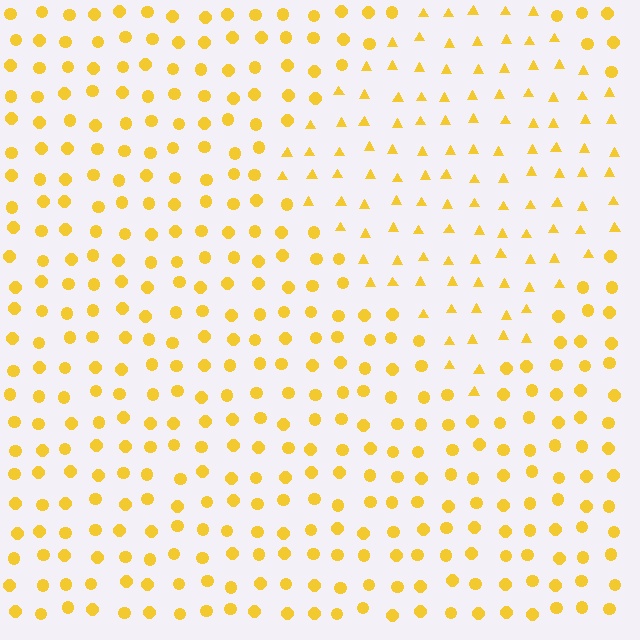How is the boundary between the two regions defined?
The boundary is defined by a change in element shape: triangles inside vs. circles outside. All elements share the same color and spacing.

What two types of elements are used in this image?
The image uses triangles inside the diamond region and circles outside it.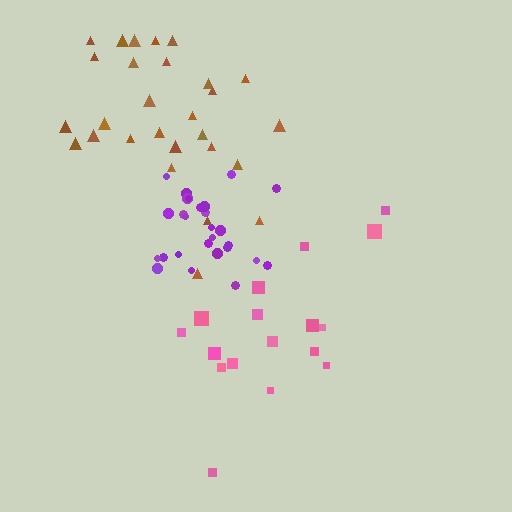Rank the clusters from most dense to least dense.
purple, brown, pink.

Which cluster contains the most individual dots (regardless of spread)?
Purple (28).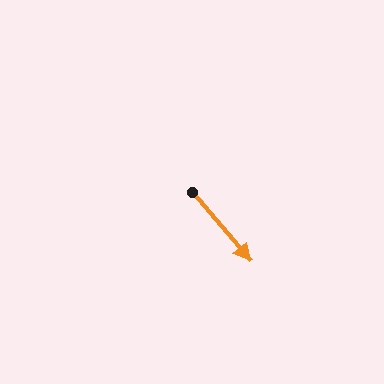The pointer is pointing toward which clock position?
Roughly 5 o'clock.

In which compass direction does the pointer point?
Southeast.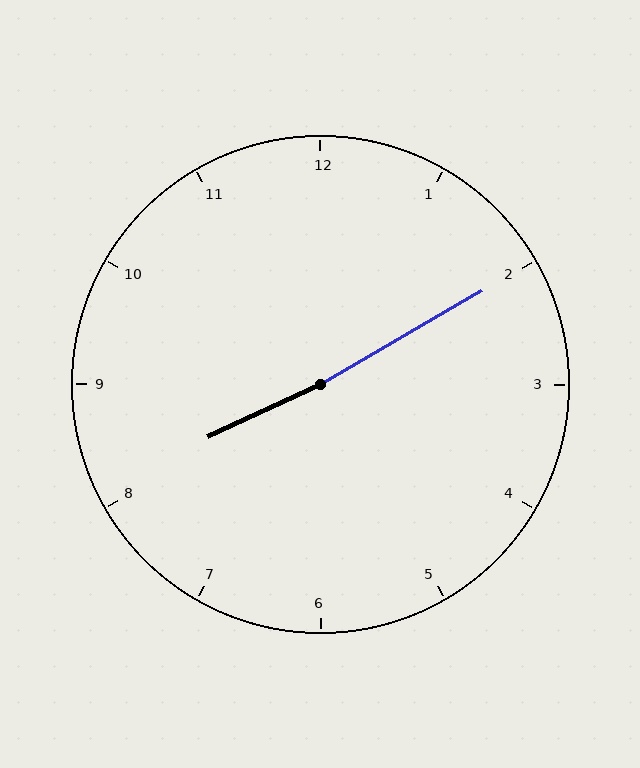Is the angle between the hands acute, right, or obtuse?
It is obtuse.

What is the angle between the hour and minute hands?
Approximately 175 degrees.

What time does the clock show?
8:10.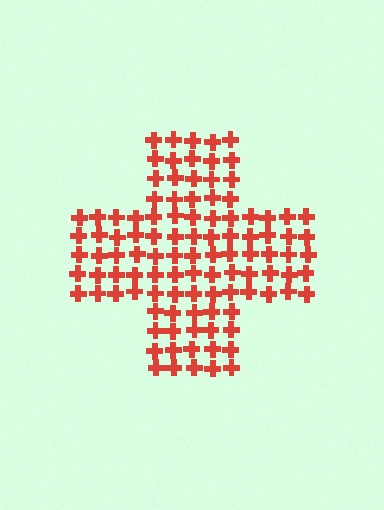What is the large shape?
The large shape is a cross.